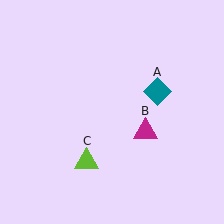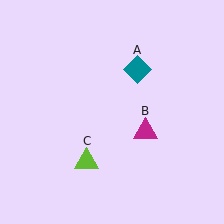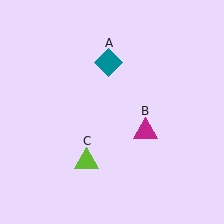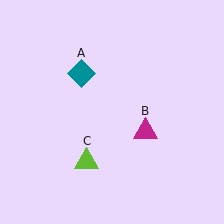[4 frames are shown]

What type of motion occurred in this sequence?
The teal diamond (object A) rotated counterclockwise around the center of the scene.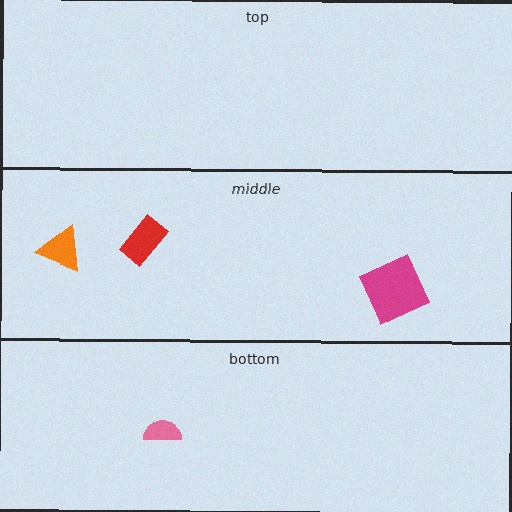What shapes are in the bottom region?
The pink semicircle.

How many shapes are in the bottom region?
1.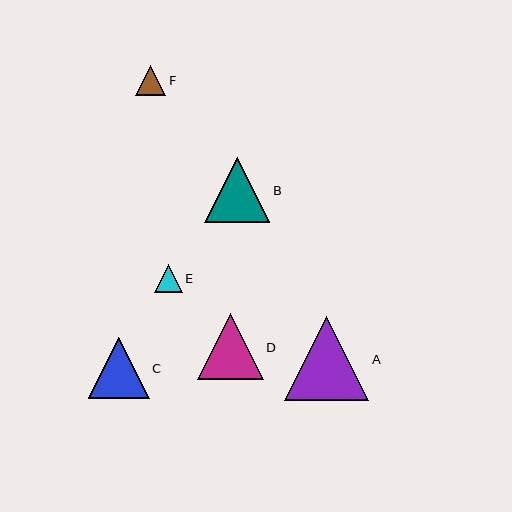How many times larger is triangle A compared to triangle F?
Triangle A is approximately 2.8 times the size of triangle F.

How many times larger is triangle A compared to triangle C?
Triangle A is approximately 1.4 times the size of triangle C.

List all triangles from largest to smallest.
From largest to smallest: A, D, B, C, F, E.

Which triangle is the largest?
Triangle A is the largest with a size of approximately 84 pixels.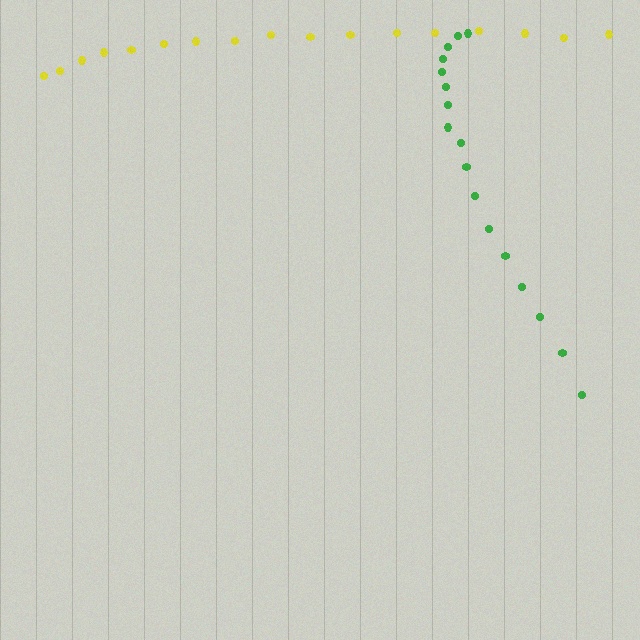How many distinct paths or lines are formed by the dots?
There are 2 distinct paths.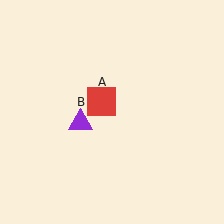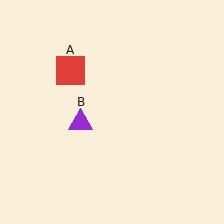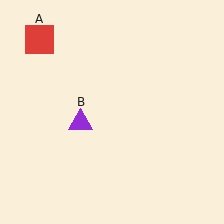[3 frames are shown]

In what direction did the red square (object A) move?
The red square (object A) moved up and to the left.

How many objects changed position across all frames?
1 object changed position: red square (object A).